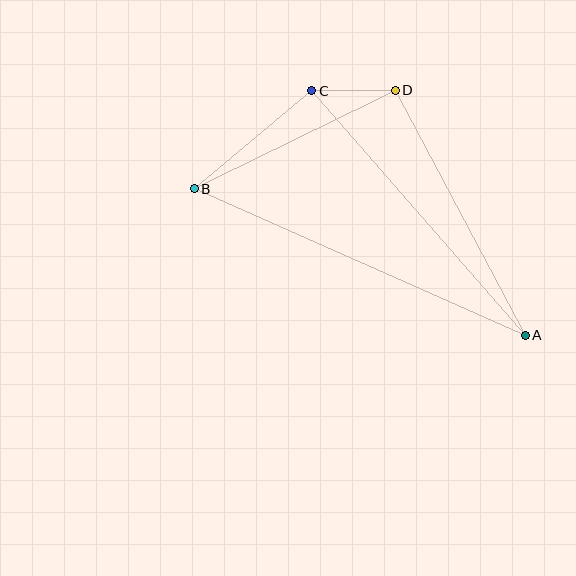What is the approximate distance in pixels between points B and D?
The distance between B and D is approximately 224 pixels.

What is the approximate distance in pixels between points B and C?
The distance between B and C is approximately 153 pixels.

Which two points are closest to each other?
Points C and D are closest to each other.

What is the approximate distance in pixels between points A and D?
The distance between A and D is approximately 278 pixels.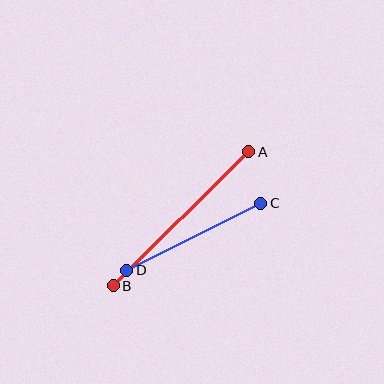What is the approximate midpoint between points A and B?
The midpoint is at approximately (181, 219) pixels.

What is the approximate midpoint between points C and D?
The midpoint is at approximately (194, 237) pixels.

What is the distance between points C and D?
The distance is approximately 150 pixels.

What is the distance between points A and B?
The distance is approximately 190 pixels.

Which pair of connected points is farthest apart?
Points A and B are farthest apart.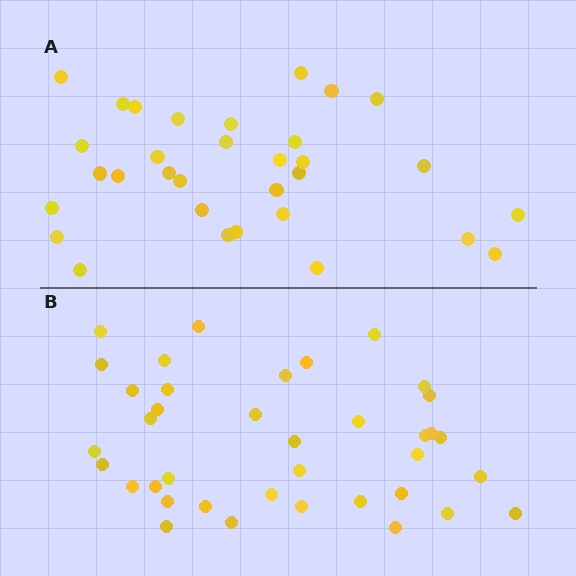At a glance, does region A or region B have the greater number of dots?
Region B (the bottom region) has more dots.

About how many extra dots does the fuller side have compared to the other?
Region B has about 6 more dots than region A.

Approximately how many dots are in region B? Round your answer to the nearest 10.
About 40 dots. (The exact count is 38, which rounds to 40.)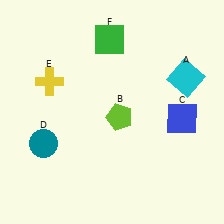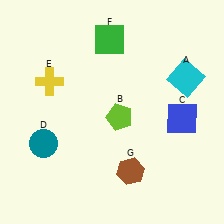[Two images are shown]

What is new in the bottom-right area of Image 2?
A brown hexagon (G) was added in the bottom-right area of Image 2.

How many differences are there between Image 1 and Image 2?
There is 1 difference between the two images.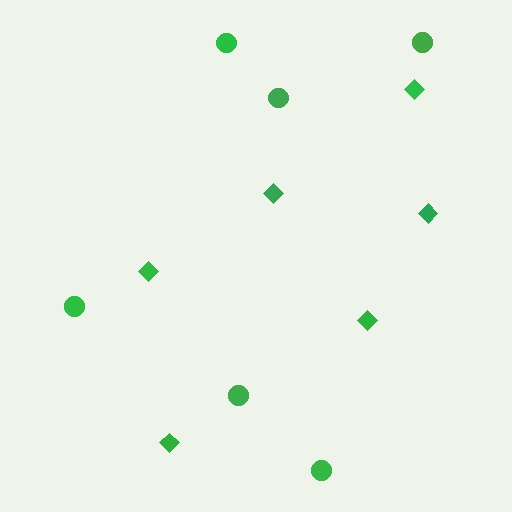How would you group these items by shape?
There are 2 groups: one group of diamonds (6) and one group of circles (6).